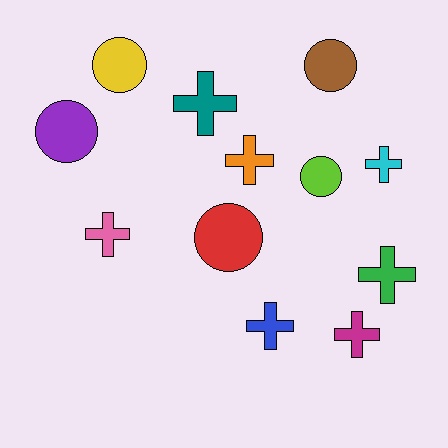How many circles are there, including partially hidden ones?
There are 5 circles.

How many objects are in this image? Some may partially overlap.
There are 12 objects.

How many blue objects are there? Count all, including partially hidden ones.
There is 1 blue object.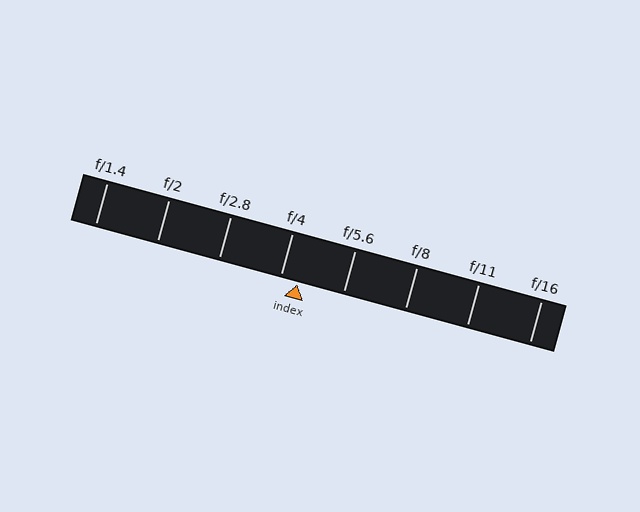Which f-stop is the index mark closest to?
The index mark is closest to f/4.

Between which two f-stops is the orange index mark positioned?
The index mark is between f/4 and f/5.6.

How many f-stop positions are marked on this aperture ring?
There are 8 f-stop positions marked.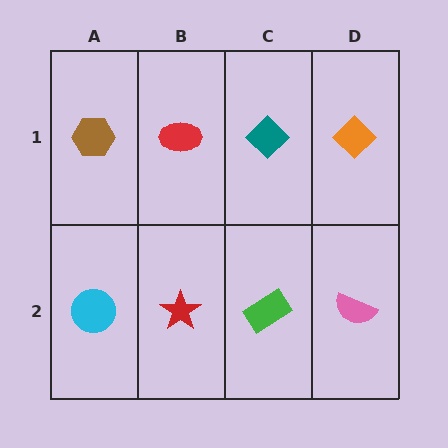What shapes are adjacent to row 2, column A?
A brown hexagon (row 1, column A), a red star (row 2, column B).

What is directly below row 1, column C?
A green rectangle.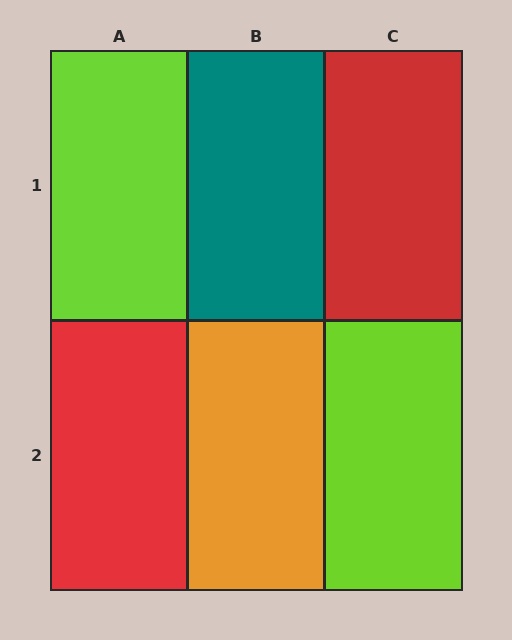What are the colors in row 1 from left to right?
Lime, teal, red.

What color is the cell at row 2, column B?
Orange.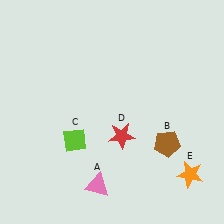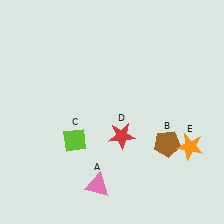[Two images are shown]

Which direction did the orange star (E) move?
The orange star (E) moved up.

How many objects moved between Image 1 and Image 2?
1 object moved between the two images.